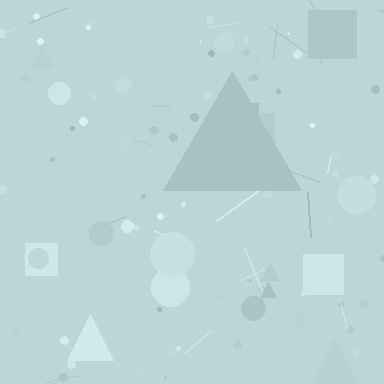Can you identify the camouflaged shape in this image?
The camouflaged shape is a triangle.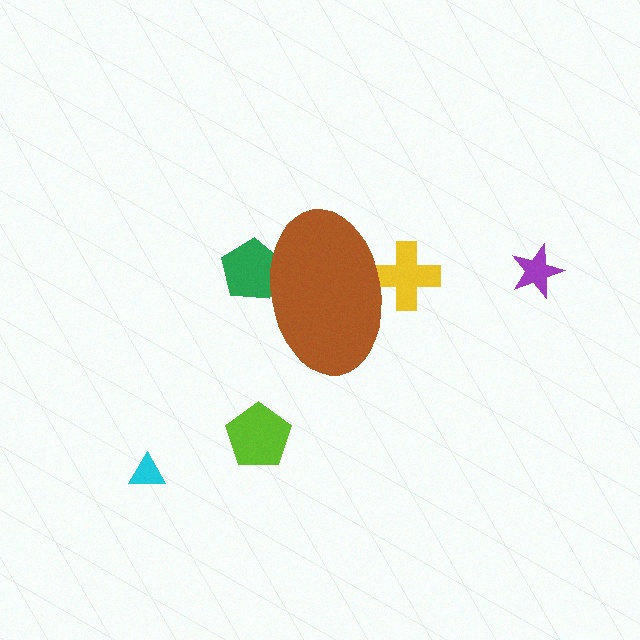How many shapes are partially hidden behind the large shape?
2 shapes are partially hidden.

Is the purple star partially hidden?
No, the purple star is fully visible.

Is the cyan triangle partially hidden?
No, the cyan triangle is fully visible.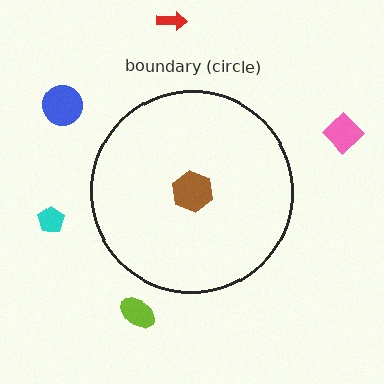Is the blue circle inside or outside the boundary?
Outside.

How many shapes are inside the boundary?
1 inside, 5 outside.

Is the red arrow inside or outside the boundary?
Outside.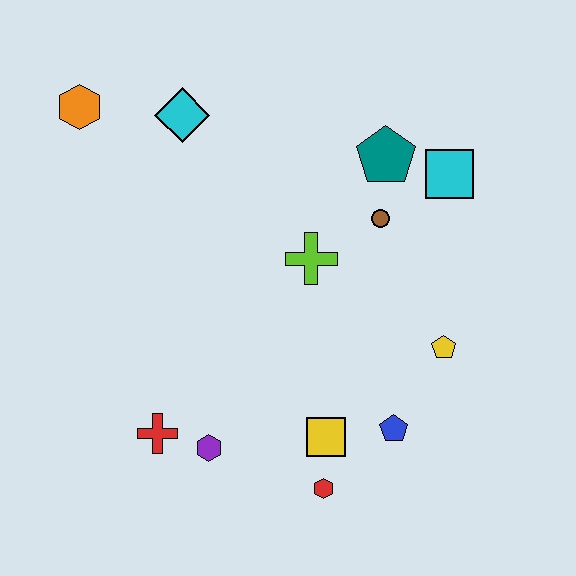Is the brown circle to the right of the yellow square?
Yes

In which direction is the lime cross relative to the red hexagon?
The lime cross is above the red hexagon.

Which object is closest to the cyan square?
The teal pentagon is closest to the cyan square.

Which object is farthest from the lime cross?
The orange hexagon is farthest from the lime cross.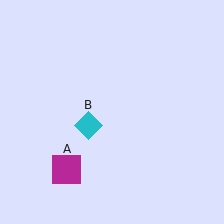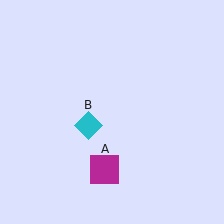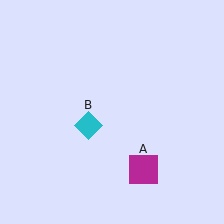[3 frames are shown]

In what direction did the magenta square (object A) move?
The magenta square (object A) moved right.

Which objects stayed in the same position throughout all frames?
Cyan diamond (object B) remained stationary.